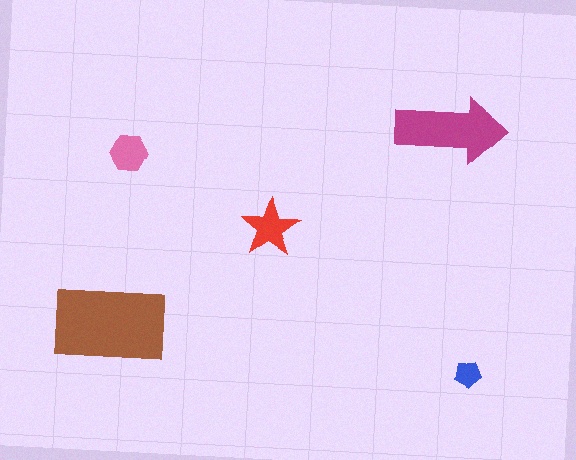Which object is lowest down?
The blue pentagon is bottommost.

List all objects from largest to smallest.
The brown rectangle, the magenta arrow, the red star, the pink hexagon, the blue pentagon.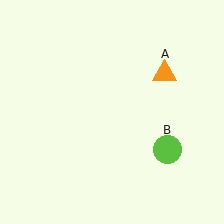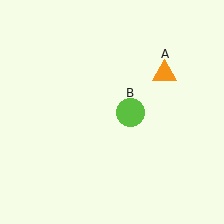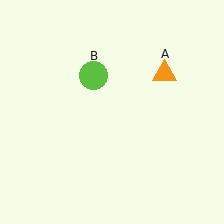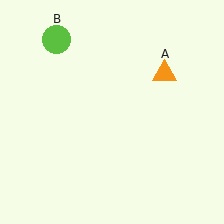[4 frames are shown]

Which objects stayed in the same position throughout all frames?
Orange triangle (object A) remained stationary.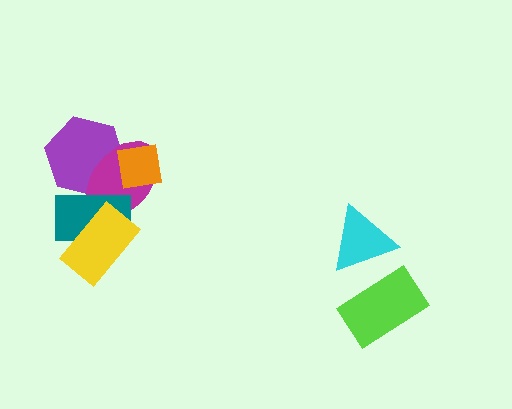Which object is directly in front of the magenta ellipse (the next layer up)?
The teal rectangle is directly in front of the magenta ellipse.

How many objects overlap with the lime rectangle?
1 object overlaps with the lime rectangle.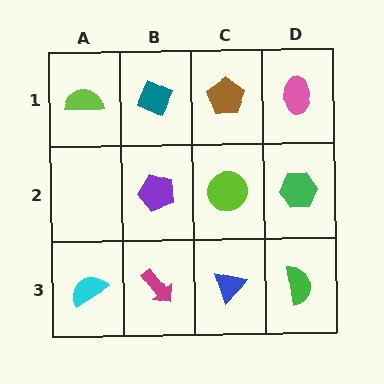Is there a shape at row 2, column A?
No, that cell is empty.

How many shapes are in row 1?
4 shapes.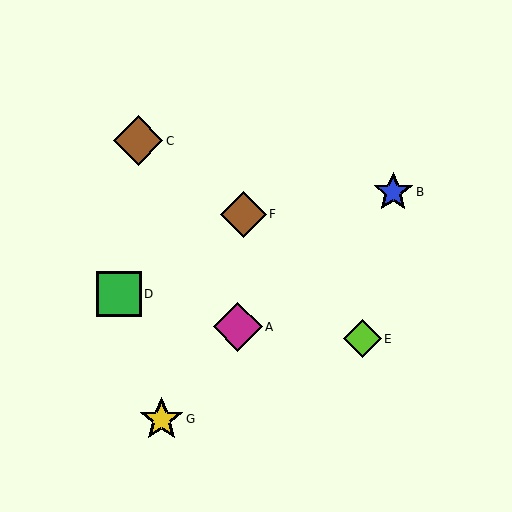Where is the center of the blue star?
The center of the blue star is at (393, 192).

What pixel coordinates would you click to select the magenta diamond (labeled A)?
Click at (238, 327) to select the magenta diamond A.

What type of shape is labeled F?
Shape F is a brown diamond.